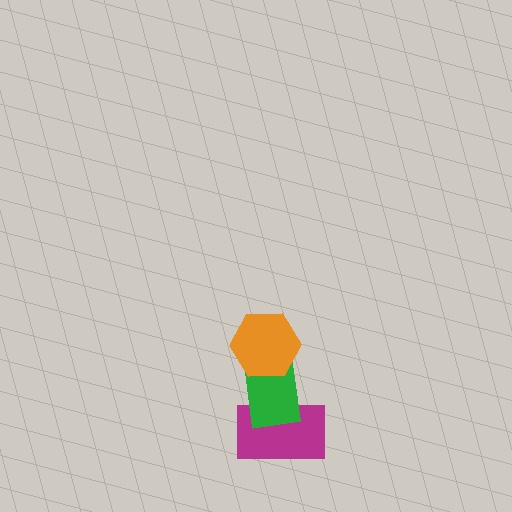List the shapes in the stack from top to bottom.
From top to bottom: the orange hexagon, the green rectangle, the magenta rectangle.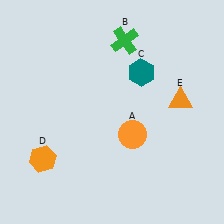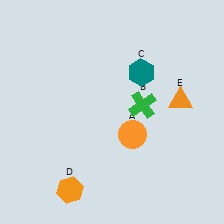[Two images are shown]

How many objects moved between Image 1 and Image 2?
2 objects moved between the two images.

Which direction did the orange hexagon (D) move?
The orange hexagon (D) moved down.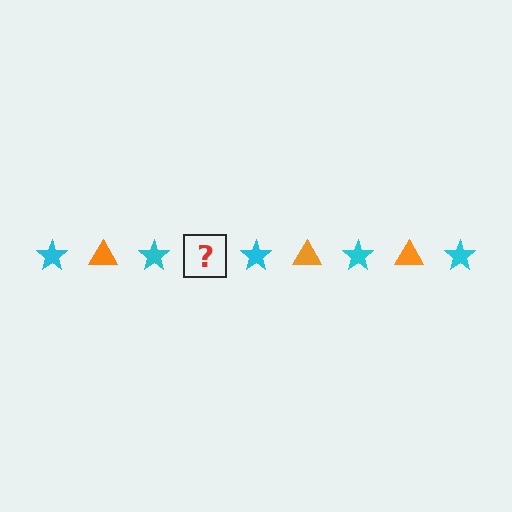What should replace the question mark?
The question mark should be replaced with an orange triangle.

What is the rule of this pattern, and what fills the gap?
The rule is that the pattern alternates between cyan star and orange triangle. The gap should be filled with an orange triangle.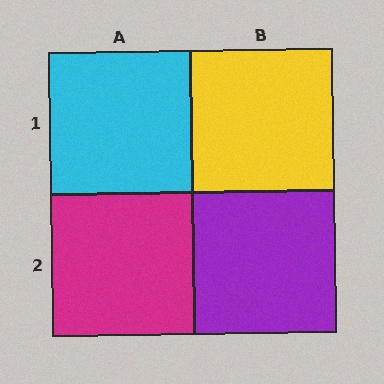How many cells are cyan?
1 cell is cyan.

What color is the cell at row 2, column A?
Magenta.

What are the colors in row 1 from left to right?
Cyan, yellow.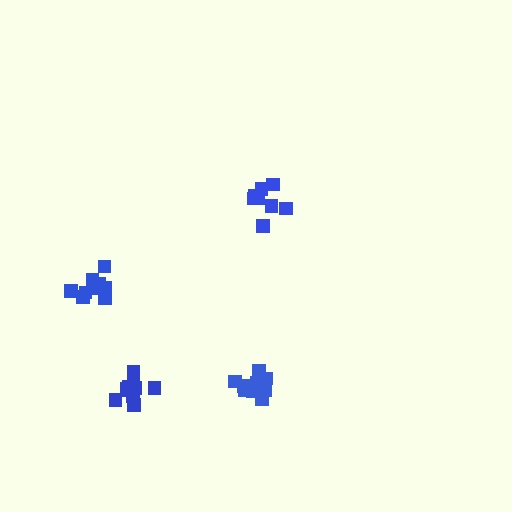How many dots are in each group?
Group 1: 8 dots, Group 2: 10 dots, Group 3: 9 dots, Group 4: 10 dots (37 total).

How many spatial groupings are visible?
There are 4 spatial groupings.